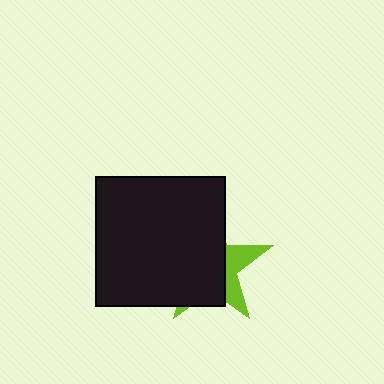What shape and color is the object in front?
The object in front is a black square.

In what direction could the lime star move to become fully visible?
The lime star could move right. That would shift it out from behind the black square entirely.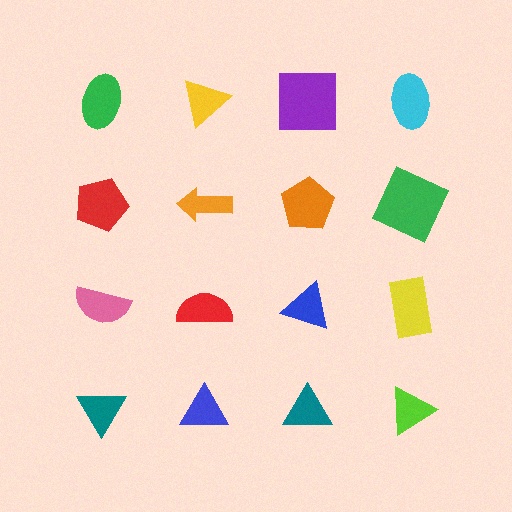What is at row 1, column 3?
A purple square.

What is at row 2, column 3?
An orange pentagon.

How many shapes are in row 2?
4 shapes.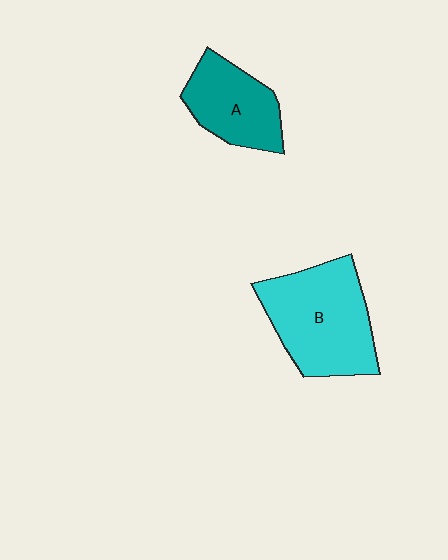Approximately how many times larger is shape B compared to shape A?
Approximately 1.5 times.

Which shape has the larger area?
Shape B (cyan).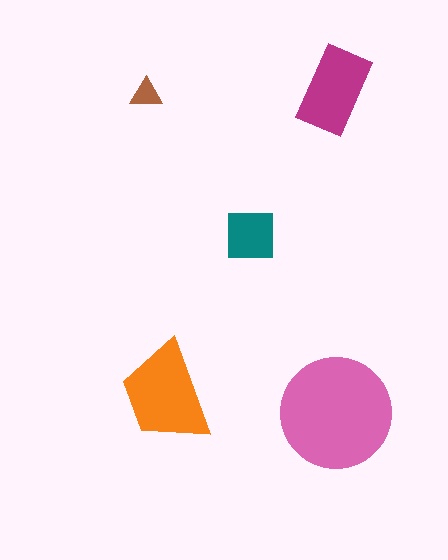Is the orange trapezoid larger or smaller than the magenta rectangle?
Larger.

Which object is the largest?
The pink circle.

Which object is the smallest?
The brown triangle.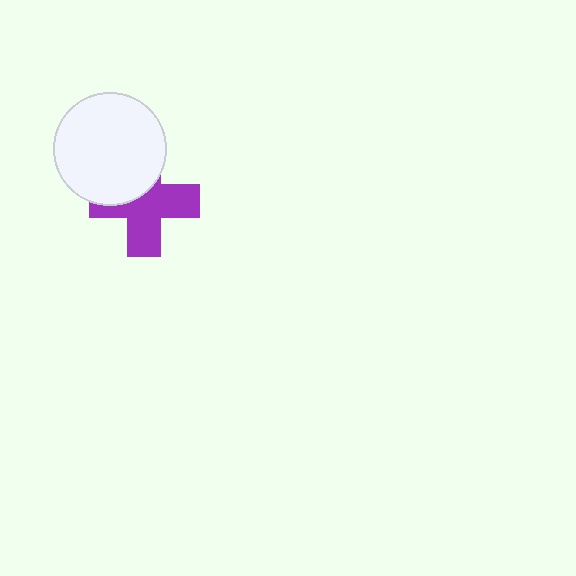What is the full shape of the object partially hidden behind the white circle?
The partially hidden object is a purple cross.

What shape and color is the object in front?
The object in front is a white circle.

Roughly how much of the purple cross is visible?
About half of it is visible (roughly 62%).